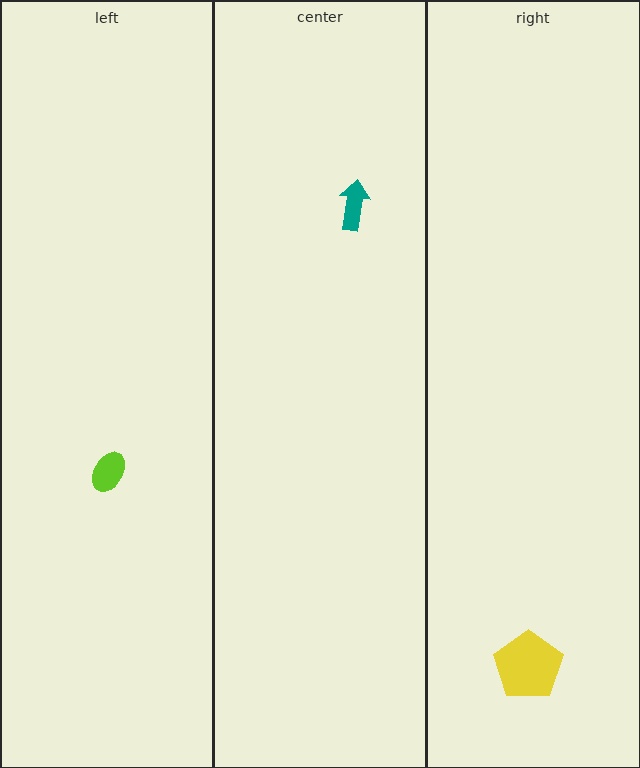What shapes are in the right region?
The yellow pentagon.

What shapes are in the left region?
The lime ellipse.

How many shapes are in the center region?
1.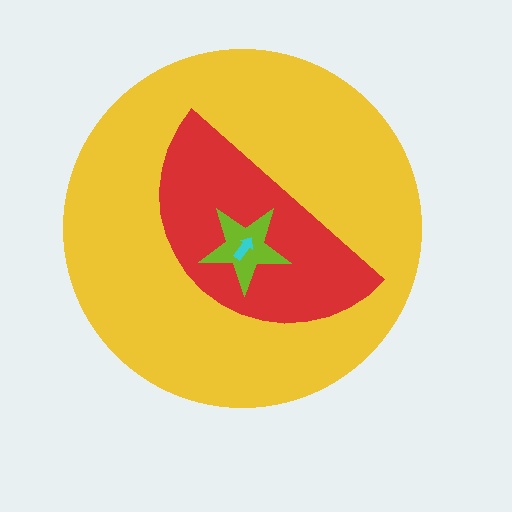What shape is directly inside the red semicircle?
The lime star.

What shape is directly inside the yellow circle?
The red semicircle.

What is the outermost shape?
The yellow circle.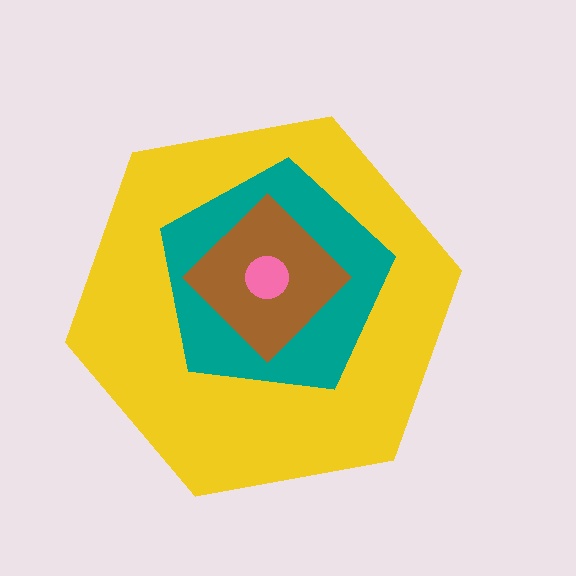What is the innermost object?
The pink circle.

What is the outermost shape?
The yellow hexagon.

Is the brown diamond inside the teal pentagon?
Yes.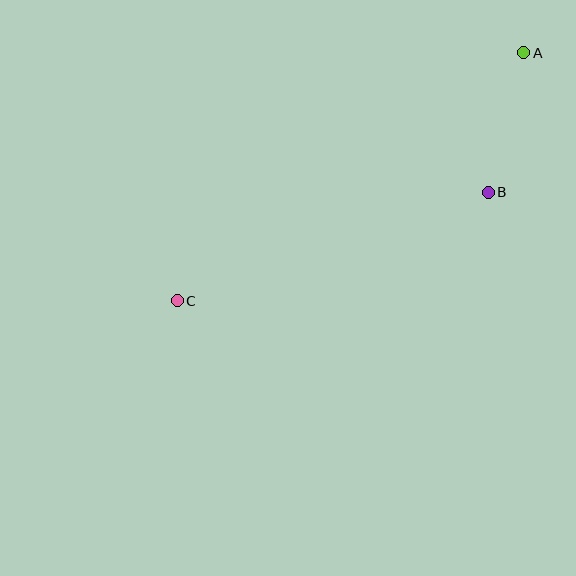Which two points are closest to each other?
Points A and B are closest to each other.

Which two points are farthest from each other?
Points A and C are farthest from each other.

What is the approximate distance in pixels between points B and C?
The distance between B and C is approximately 330 pixels.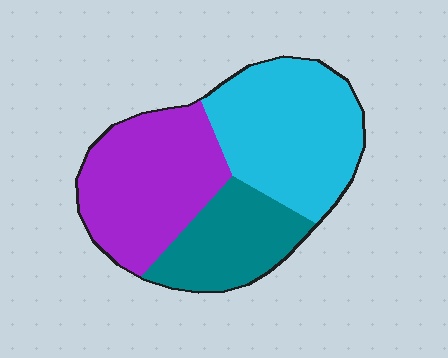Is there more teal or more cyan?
Cyan.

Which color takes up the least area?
Teal, at roughly 25%.